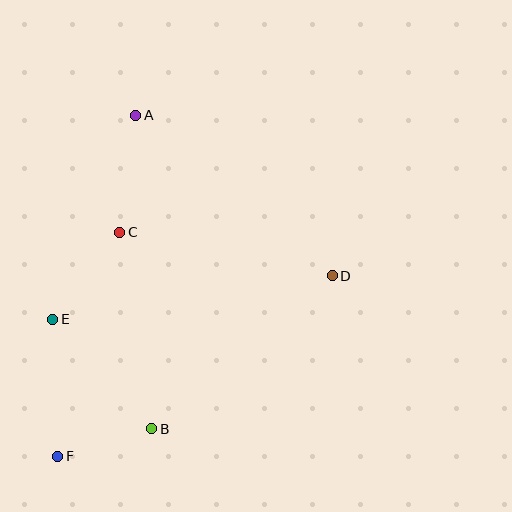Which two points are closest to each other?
Points B and F are closest to each other.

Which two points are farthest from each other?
Points A and F are farthest from each other.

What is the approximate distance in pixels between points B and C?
The distance between B and C is approximately 199 pixels.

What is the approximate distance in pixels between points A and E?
The distance between A and E is approximately 220 pixels.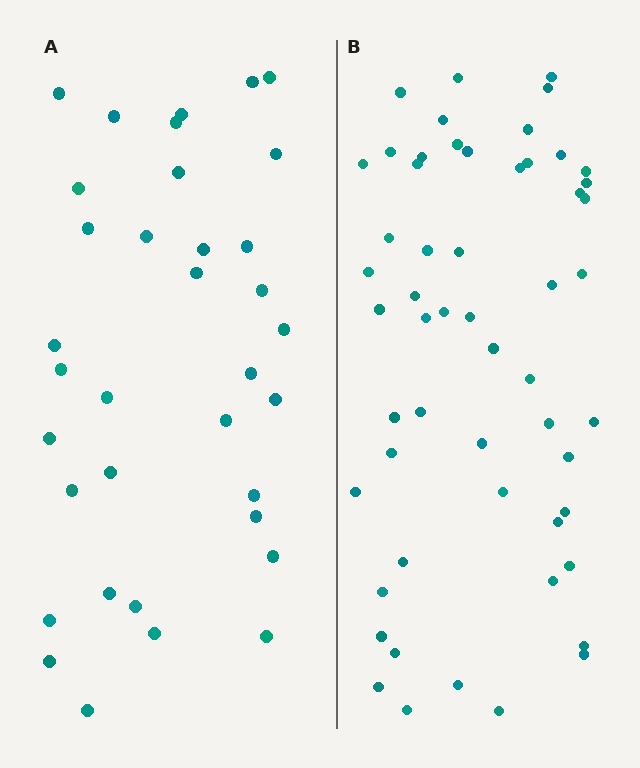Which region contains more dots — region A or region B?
Region B (the right region) has more dots.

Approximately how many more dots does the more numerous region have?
Region B has approximately 20 more dots than region A.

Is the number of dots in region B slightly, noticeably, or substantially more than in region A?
Region B has substantially more. The ratio is roughly 1.6 to 1.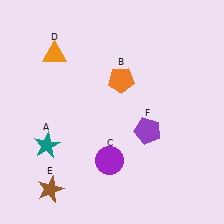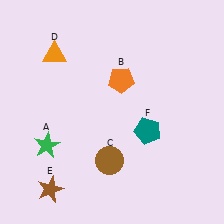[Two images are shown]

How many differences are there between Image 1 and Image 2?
There are 3 differences between the two images.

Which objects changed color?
A changed from teal to green. C changed from purple to brown. F changed from purple to teal.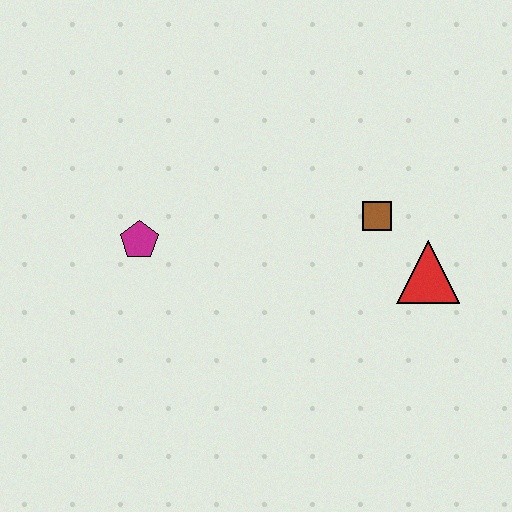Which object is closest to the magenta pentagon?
The brown square is closest to the magenta pentagon.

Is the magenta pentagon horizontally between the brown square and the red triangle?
No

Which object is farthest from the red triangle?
The magenta pentagon is farthest from the red triangle.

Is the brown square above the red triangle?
Yes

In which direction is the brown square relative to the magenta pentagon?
The brown square is to the right of the magenta pentagon.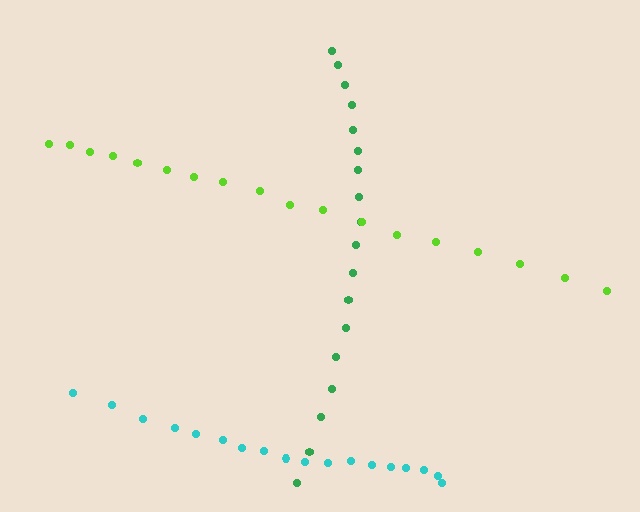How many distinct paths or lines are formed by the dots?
There are 3 distinct paths.